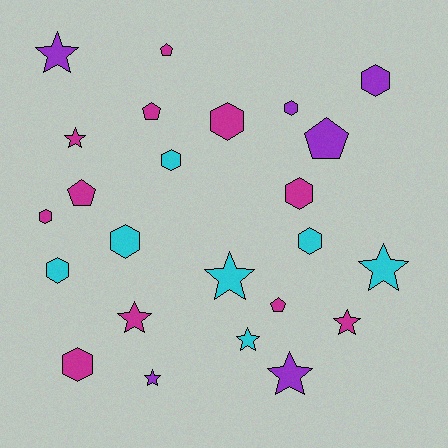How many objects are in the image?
There are 24 objects.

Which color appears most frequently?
Magenta, with 11 objects.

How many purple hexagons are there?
There are 2 purple hexagons.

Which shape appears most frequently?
Hexagon, with 10 objects.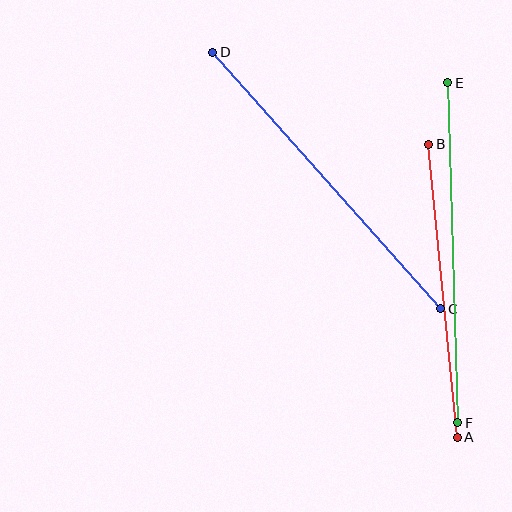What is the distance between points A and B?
The distance is approximately 294 pixels.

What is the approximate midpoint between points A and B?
The midpoint is at approximately (443, 291) pixels.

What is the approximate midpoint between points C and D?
The midpoint is at approximately (327, 180) pixels.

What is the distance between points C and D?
The distance is approximately 343 pixels.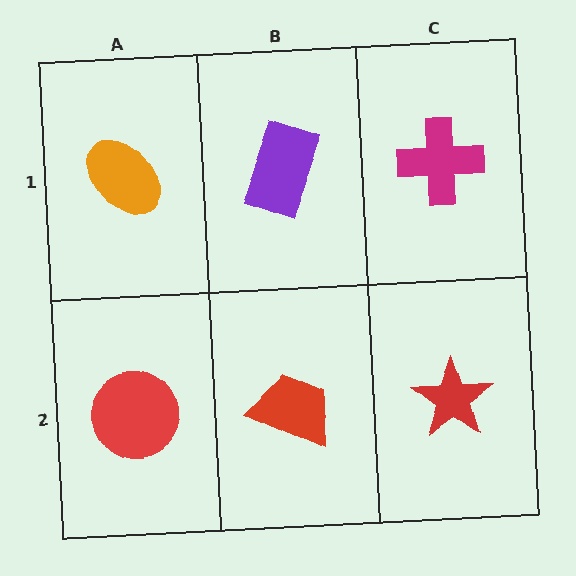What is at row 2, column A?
A red circle.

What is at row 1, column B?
A purple rectangle.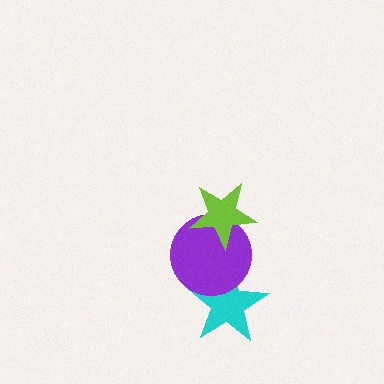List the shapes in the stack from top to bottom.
From top to bottom: the lime star, the purple circle, the cyan star.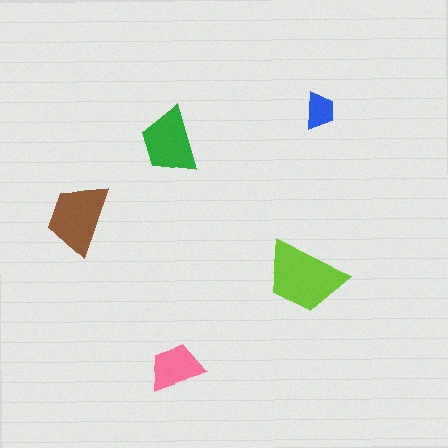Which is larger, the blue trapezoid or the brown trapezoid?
The brown one.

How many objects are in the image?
There are 5 objects in the image.